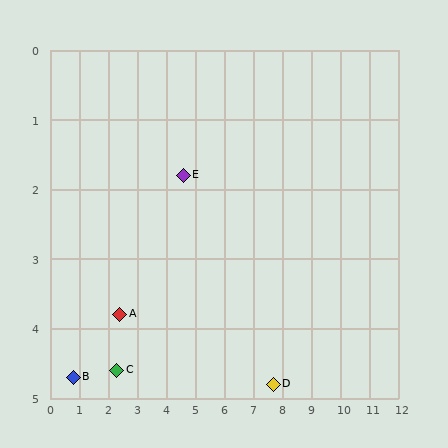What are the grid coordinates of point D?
Point D is at approximately (7.7, 4.8).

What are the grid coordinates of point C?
Point C is at approximately (2.3, 4.6).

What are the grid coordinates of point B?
Point B is at approximately (0.8, 4.7).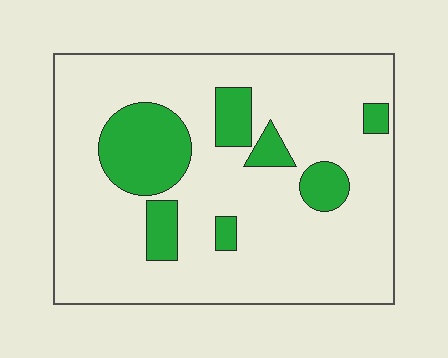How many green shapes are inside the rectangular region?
7.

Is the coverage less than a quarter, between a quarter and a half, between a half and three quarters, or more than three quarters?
Less than a quarter.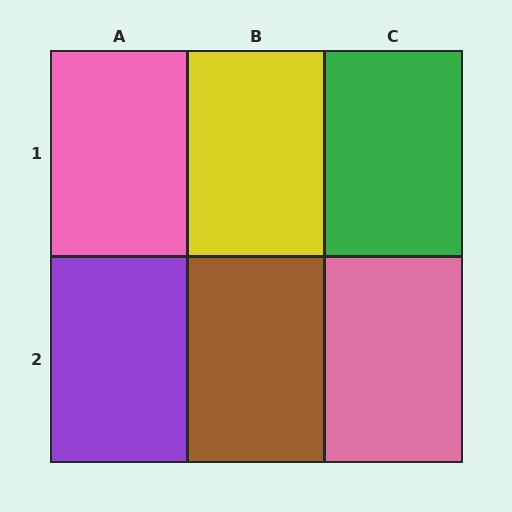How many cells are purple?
1 cell is purple.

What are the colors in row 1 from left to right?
Pink, yellow, green.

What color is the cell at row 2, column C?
Pink.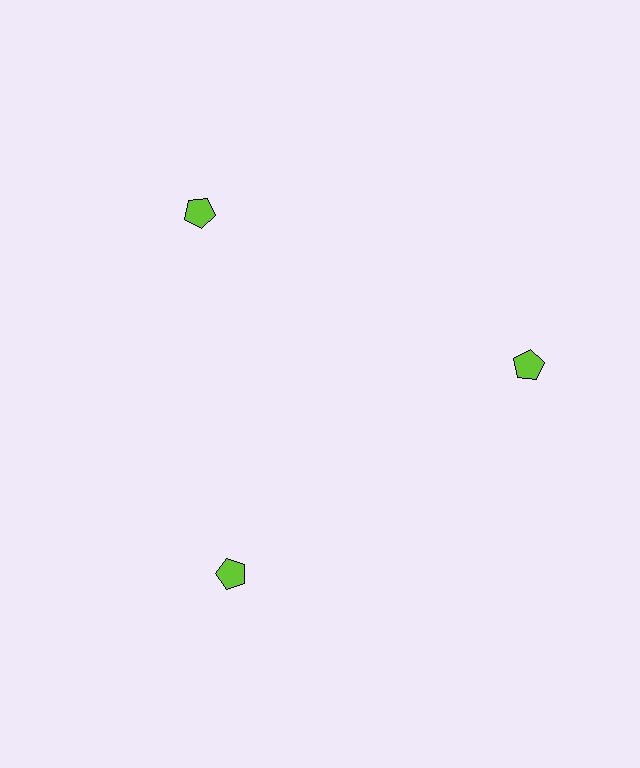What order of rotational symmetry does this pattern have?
This pattern has 3-fold rotational symmetry.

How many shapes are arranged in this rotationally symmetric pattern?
There are 3 shapes, arranged in 3 groups of 1.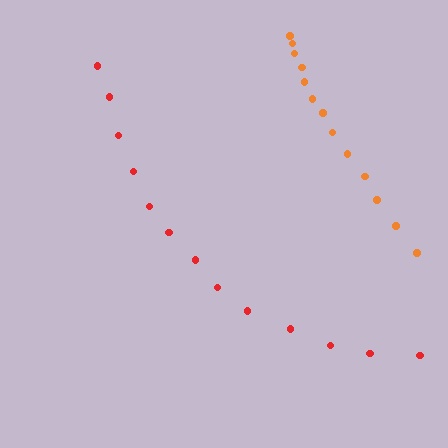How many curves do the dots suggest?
There are 2 distinct paths.